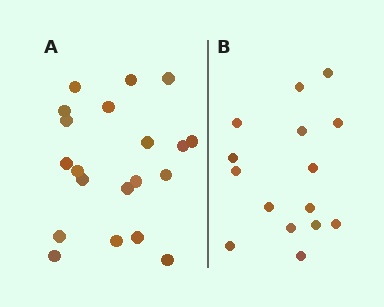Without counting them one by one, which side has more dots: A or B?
Region A (the left region) has more dots.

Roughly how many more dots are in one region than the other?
Region A has about 5 more dots than region B.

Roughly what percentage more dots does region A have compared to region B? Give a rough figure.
About 35% more.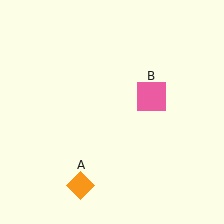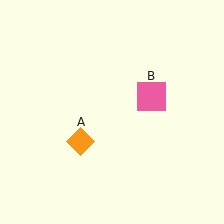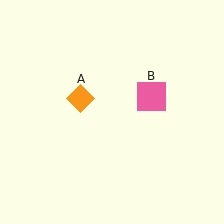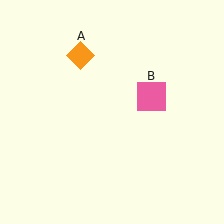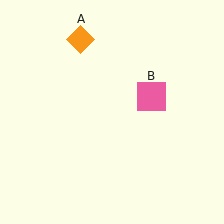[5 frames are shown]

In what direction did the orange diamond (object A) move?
The orange diamond (object A) moved up.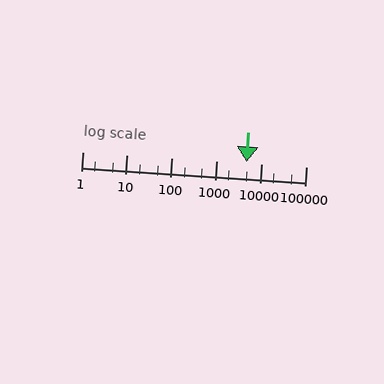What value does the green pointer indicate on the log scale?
The pointer indicates approximately 4700.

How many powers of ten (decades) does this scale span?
The scale spans 5 decades, from 1 to 100000.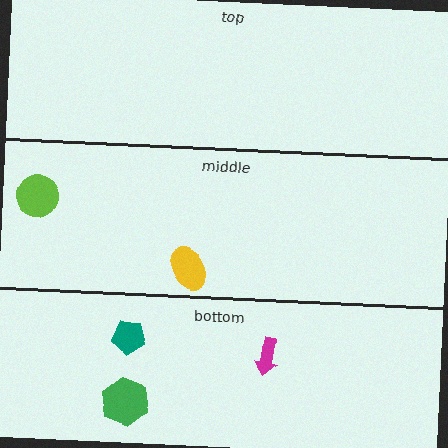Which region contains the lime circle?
The middle region.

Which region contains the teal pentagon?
The bottom region.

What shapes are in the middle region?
The lime circle, the yellow ellipse.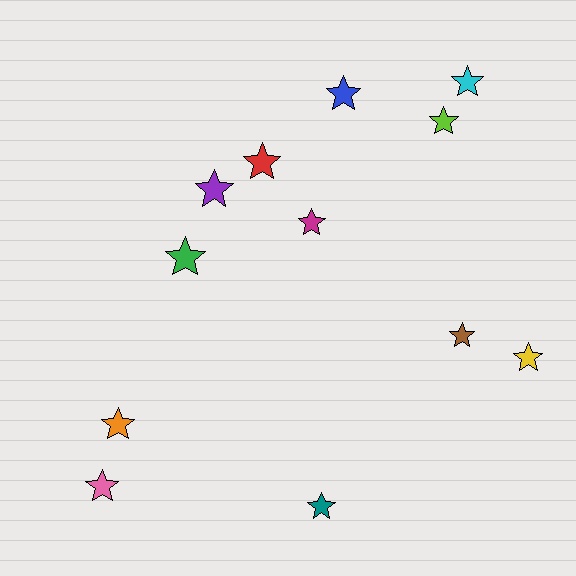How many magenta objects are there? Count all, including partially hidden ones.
There is 1 magenta object.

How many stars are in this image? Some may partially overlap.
There are 12 stars.